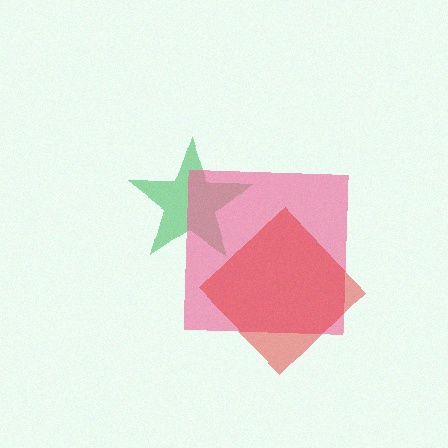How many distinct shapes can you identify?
There are 3 distinct shapes: a green star, a pink square, a red diamond.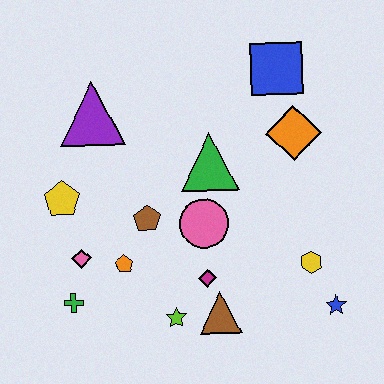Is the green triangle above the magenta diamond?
Yes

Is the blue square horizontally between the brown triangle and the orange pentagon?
No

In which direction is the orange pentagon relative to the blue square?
The orange pentagon is below the blue square.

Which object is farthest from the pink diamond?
The blue square is farthest from the pink diamond.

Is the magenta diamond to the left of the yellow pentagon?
No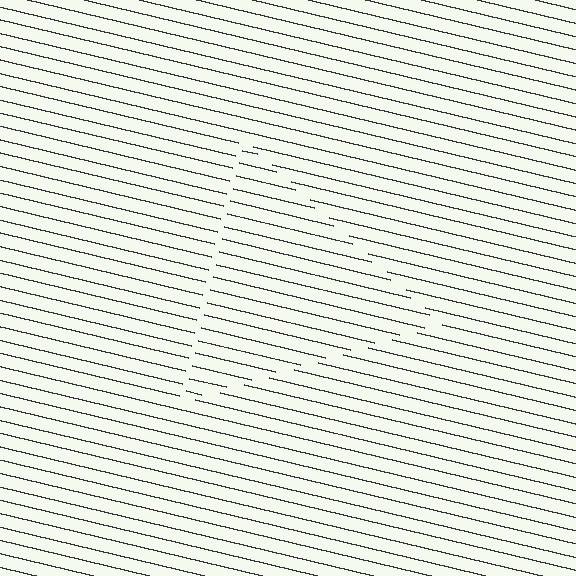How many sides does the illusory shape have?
3 sides — the line-ends trace a triangle.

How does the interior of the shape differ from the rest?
The interior of the shape contains the same grating, shifted by half a period — the contour is defined by the phase discontinuity where line-ends from the inner and outer gratings abut.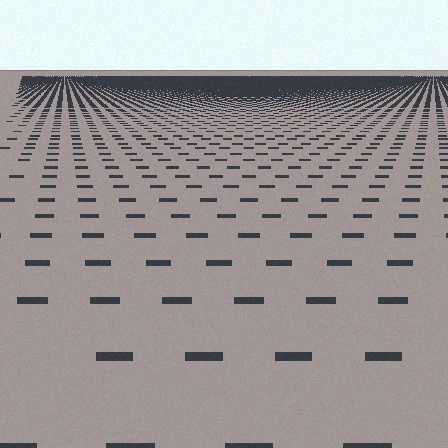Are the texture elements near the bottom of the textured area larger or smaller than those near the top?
Larger. Near the bottom, elements are closer to the viewer and appear at a bigger on-screen size.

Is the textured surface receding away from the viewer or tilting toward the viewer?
The surface is receding away from the viewer. Texture elements get smaller and denser toward the top.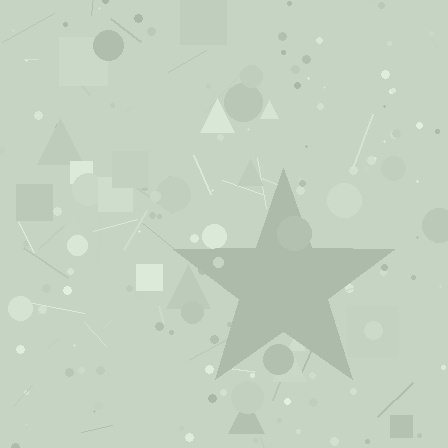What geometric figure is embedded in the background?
A star is embedded in the background.